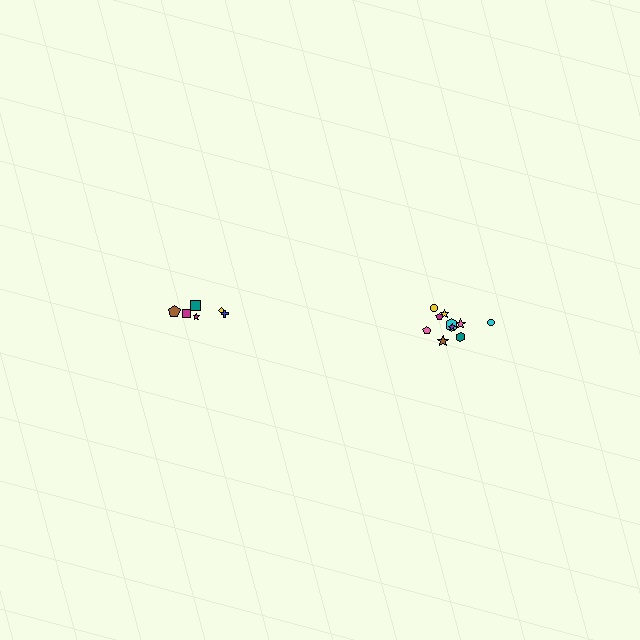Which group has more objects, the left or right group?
The right group.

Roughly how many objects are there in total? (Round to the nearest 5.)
Roughly 15 objects in total.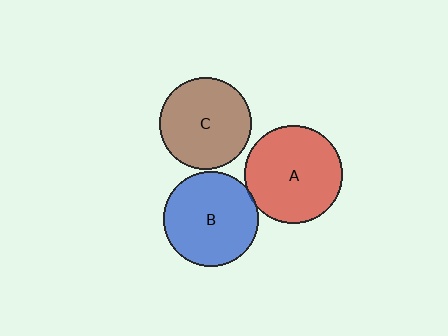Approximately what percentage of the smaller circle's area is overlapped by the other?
Approximately 5%.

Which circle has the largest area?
Circle A (red).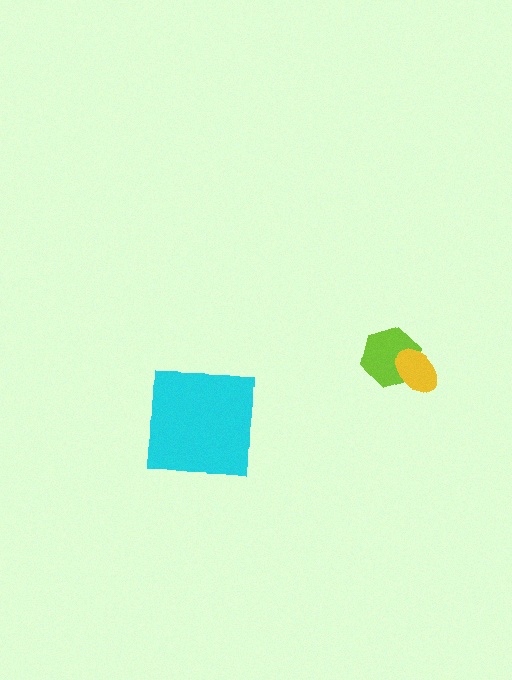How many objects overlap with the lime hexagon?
1 object overlaps with the lime hexagon.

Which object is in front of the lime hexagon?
The yellow ellipse is in front of the lime hexagon.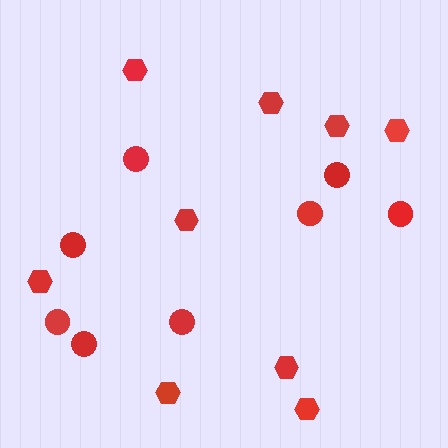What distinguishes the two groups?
There are 2 groups: one group of hexagons (9) and one group of circles (8).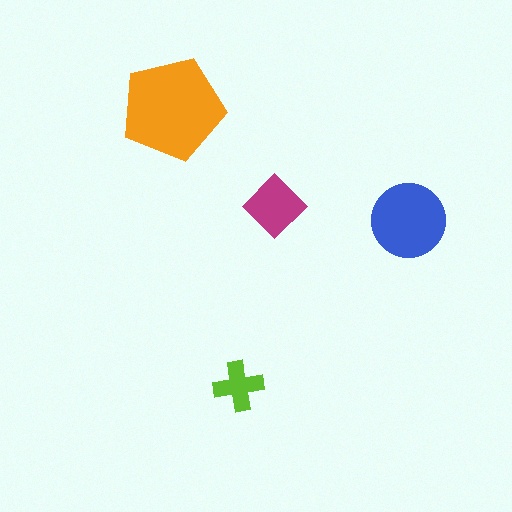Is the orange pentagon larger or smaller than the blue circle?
Larger.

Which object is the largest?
The orange pentagon.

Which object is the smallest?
The lime cross.